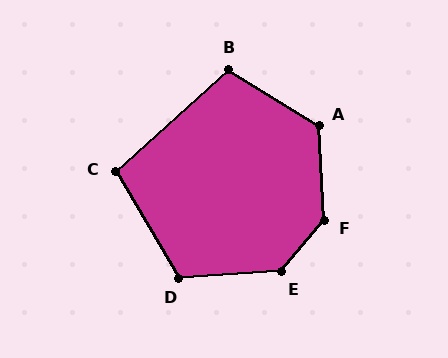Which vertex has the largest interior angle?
F, at approximately 136 degrees.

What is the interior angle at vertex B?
Approximately 107 degrees (obtuse).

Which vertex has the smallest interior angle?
C, at approximately 101 degrees.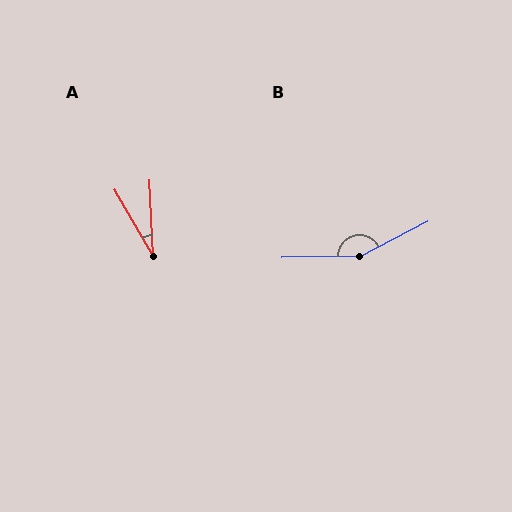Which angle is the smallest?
A, at approximately 28 degrees.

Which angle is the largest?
B, at approximately 153 degrees.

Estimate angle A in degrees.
Approximately 28 degrees.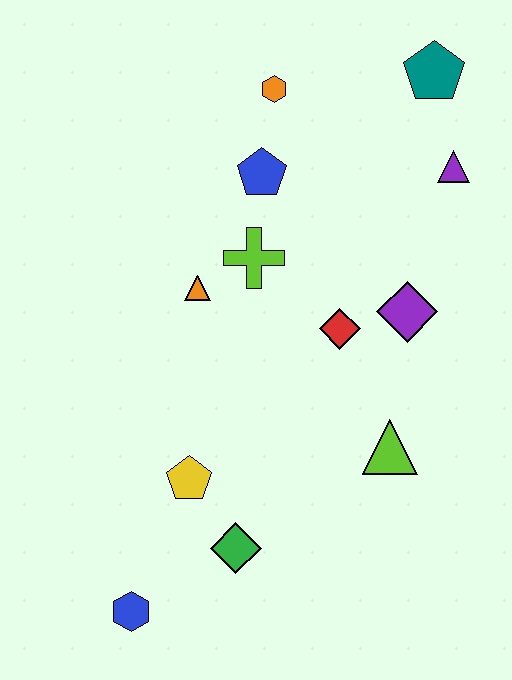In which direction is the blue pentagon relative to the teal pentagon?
The blue pentagon is to the left of the teal pentagon.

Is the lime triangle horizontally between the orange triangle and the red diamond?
No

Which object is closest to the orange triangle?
The lime cross is closest to the orange triangle.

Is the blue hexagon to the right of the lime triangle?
No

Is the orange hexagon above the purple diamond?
Yes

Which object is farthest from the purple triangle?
The blue hexagon is farthest from the purple triangle.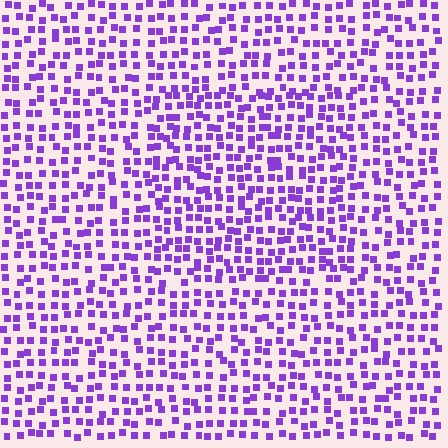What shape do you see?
I see a rectangle.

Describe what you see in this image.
The image contains small purple elements arranged at two different densities. A rectangle-shaped region is visible where the elements are more densely packed than the surrounding area.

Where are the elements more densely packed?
The elements are more densely packed inside the rectangle boundary.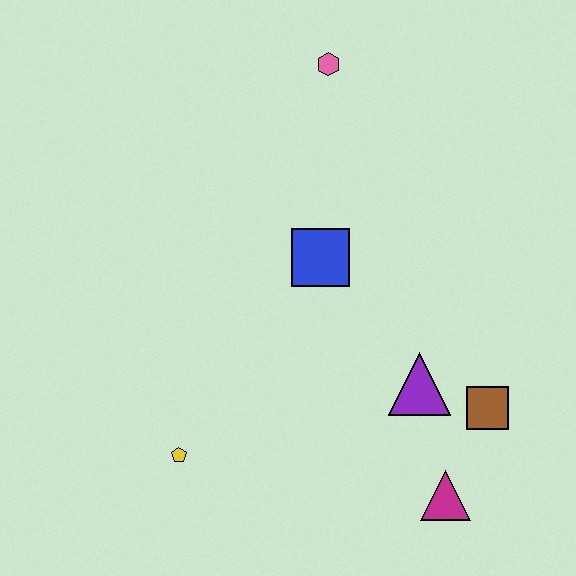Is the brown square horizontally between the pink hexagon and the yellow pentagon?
No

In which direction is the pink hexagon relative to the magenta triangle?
The pink hexagon is above the magenta triangle.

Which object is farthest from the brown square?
The pink hexagon is farthest from the brown square.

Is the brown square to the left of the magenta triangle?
No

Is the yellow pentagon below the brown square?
Yes